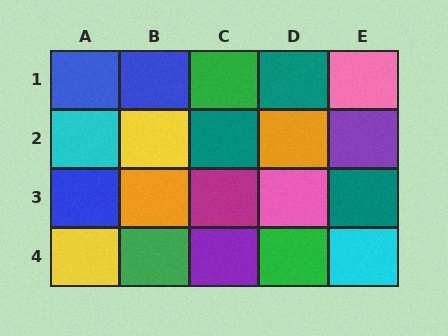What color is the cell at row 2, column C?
Teal.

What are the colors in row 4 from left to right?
Yellow, green, purple, green, cyan.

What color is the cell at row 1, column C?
Green.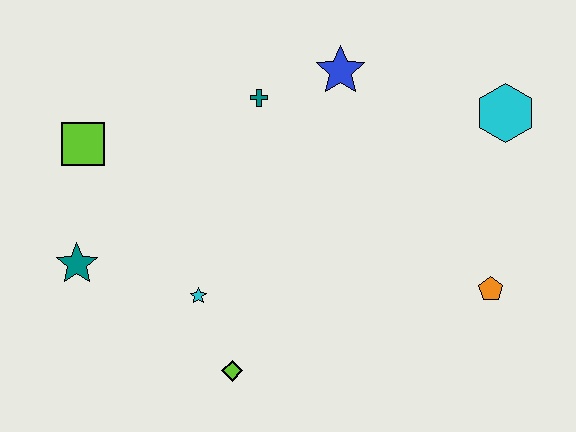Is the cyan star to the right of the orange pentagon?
No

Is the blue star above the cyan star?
Yes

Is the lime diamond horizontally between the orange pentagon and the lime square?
Yes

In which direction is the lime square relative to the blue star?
The lime square is to the left of the blue star.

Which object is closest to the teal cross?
The blue star is closest to the teal cross.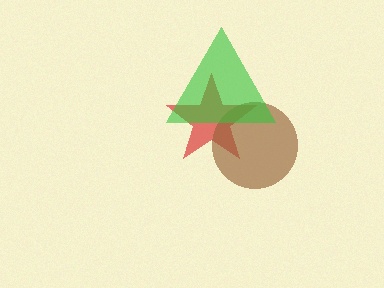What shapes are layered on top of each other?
The layered shapes are: a red star, a brown circle, a green triangle.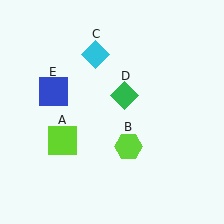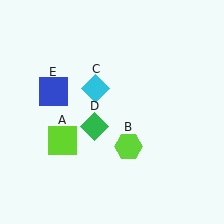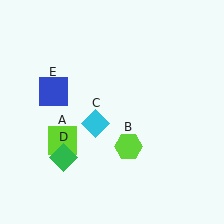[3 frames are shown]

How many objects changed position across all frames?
2 objects changed position: cyan diamond (object C), green diamond (object D).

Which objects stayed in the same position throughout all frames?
Lime square (object A) and lime hexagon (object B) and blue square (object E) remained stationary.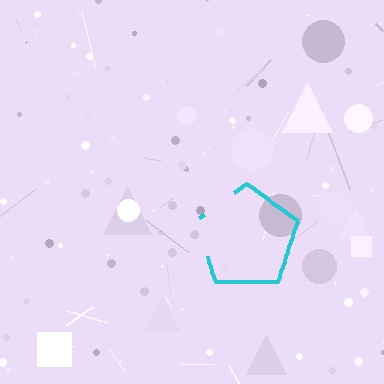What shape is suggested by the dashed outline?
The dashed outline suggests a pentagon.